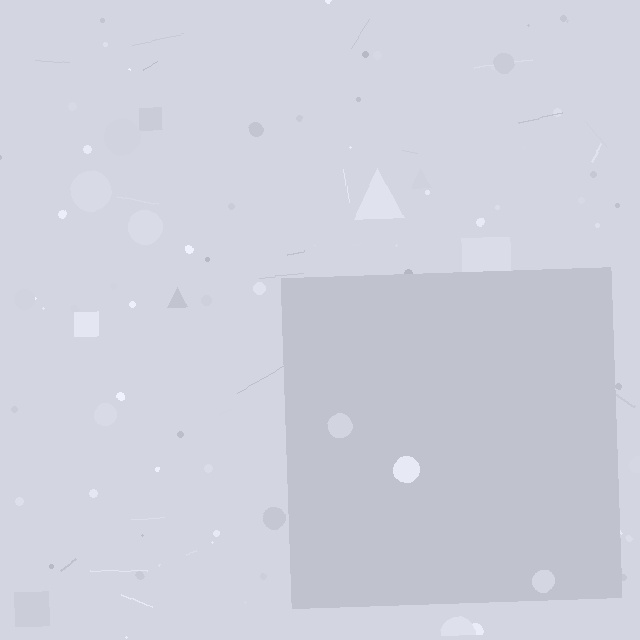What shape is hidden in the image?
A square is hidden in the image.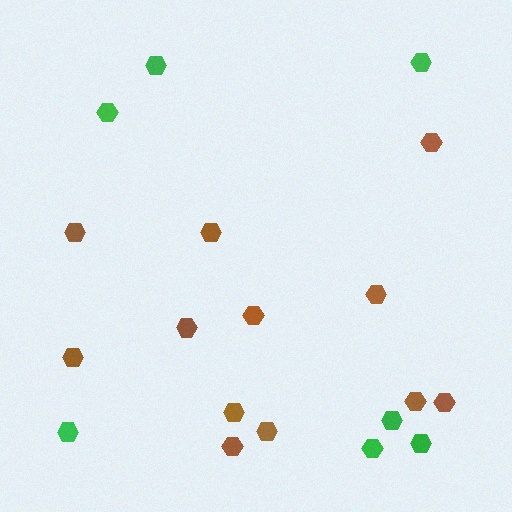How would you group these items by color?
There are 2 groups: one group of green hexagons (7) and one group of brown hexagons (12).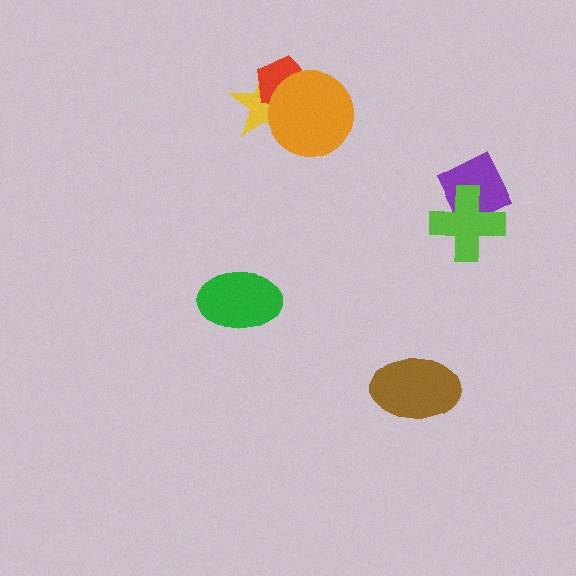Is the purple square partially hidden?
Yes, it is partially covered by another shape.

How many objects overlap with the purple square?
1 object overlaps with the purple square.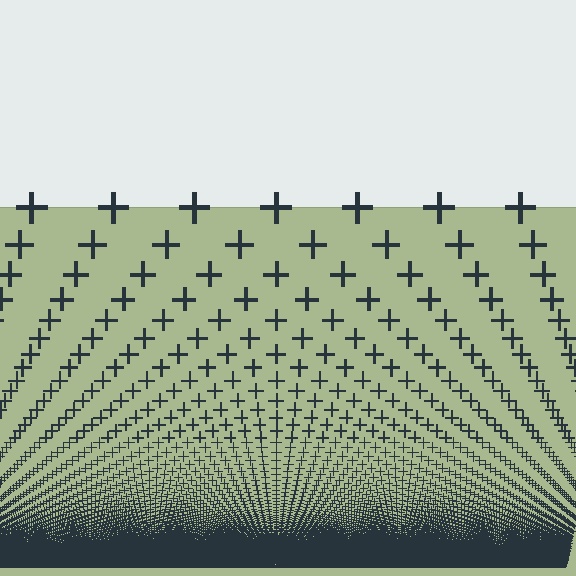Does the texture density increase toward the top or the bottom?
Density increases toward the bottom.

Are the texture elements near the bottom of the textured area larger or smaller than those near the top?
Smaller. The gradient is inverted — elements near the bottom are smaller and denser.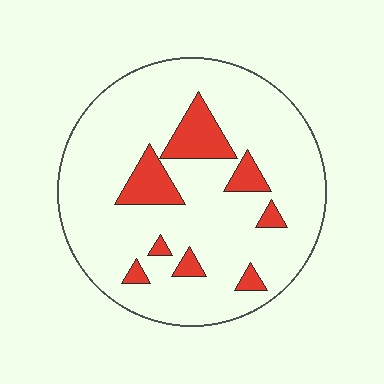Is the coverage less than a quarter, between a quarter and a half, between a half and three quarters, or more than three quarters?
Less than a quarter.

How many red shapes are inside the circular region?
8.